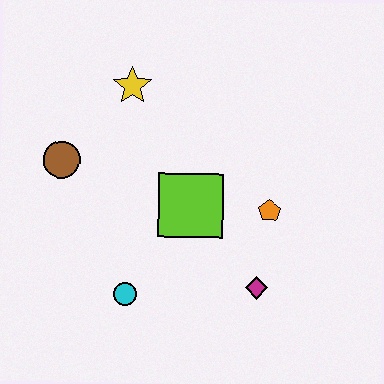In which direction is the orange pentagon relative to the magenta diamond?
The orange pentagon is above the magenta diamond.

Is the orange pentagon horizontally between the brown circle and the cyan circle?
No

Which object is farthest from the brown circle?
The magenta diamond is farthest from the brown circle.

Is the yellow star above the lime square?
Yes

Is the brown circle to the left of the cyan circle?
Yes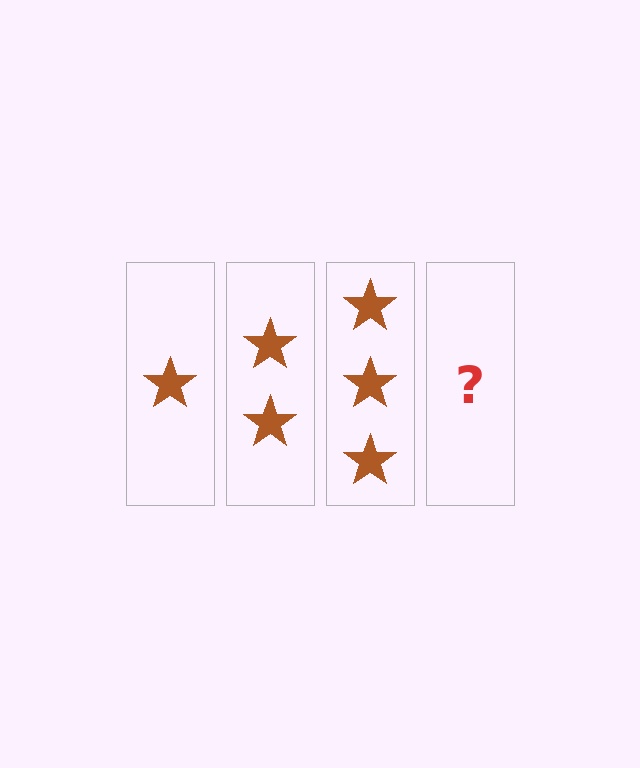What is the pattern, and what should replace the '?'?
The pattern is that each step adds one more star. The '?' should be 4 stars.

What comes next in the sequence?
The next element should be 4 stars.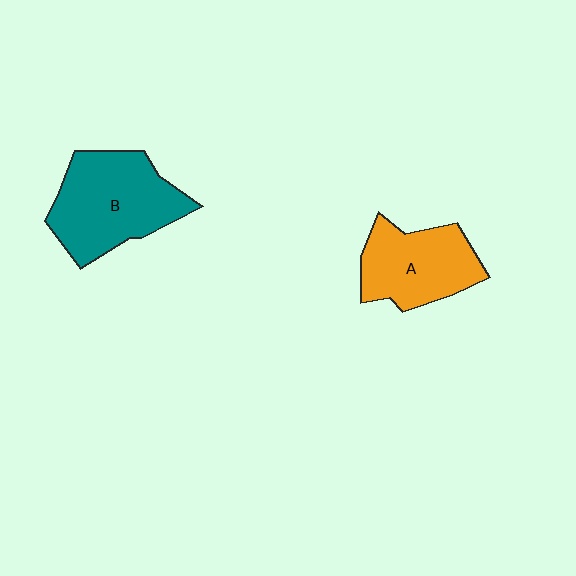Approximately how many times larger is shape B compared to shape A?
Approximately 1.3 times.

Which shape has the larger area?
Shape B (teal).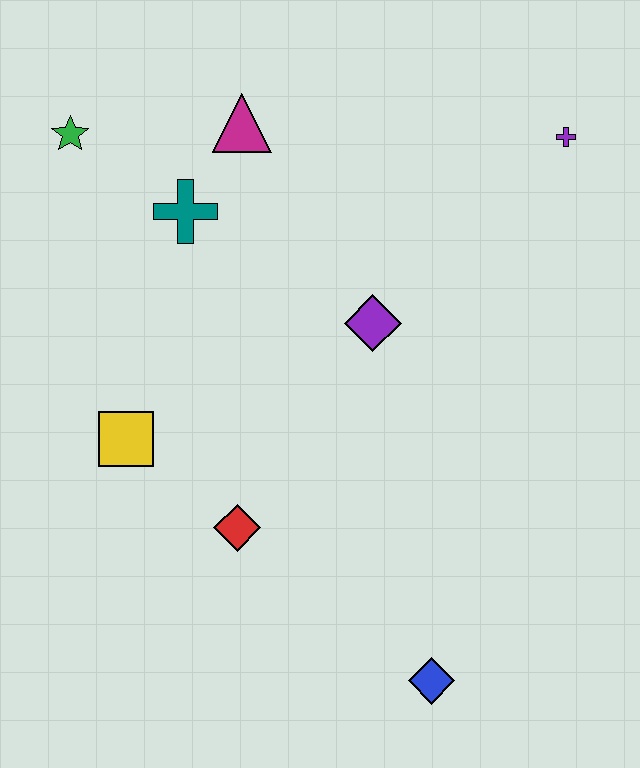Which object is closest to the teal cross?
The magenta triangle is closest to the teal cross.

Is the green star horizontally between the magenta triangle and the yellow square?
No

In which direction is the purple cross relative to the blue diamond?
The purple cross is above the blue diamond.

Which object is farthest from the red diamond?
The purple cross is farthest from the red diamond.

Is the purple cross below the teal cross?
No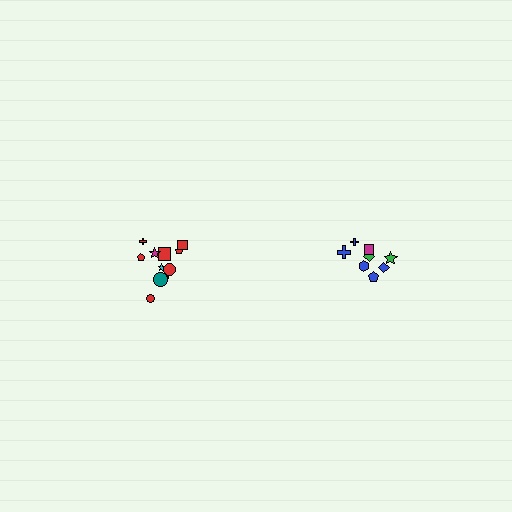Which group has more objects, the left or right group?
The left group.